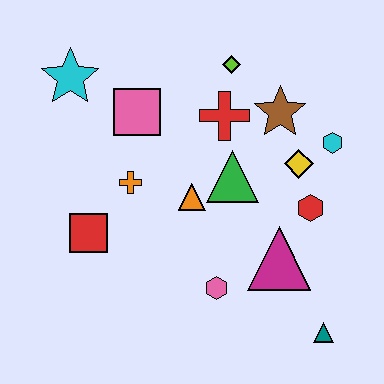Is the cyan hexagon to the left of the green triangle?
No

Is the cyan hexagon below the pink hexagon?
No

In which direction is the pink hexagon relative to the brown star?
The pink hexagon is below the brown star.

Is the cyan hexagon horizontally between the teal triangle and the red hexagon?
No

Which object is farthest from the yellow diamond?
The cyan star is farthest from the yellow diamond.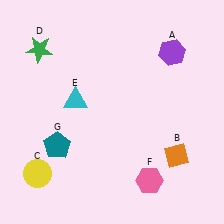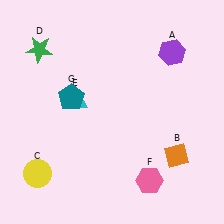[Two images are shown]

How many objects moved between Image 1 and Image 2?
1 object moved between the two images.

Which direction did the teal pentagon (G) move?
The teal pentagon (G) moved up.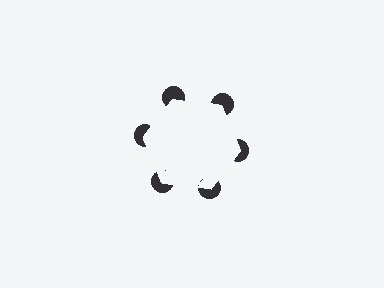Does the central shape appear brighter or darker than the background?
It typically appears slightly brighter than the background, even though no actual brightness change is drawn.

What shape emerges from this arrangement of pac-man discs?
An illusory hexagon — its edges are inferred from the aligned wedge cuts in the pac-man discs, not physically drawn.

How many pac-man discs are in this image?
There are 6 — one at each vertex of the illusory hexagon.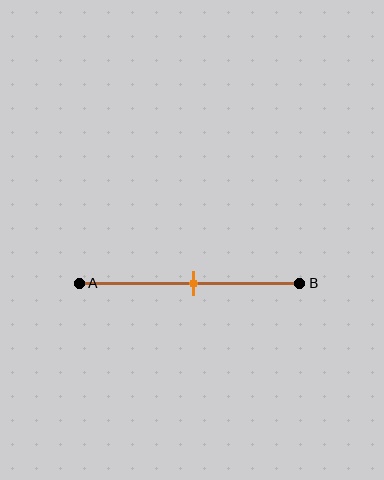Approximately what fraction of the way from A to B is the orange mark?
The orange mark is approximately 50% of the way from A to B.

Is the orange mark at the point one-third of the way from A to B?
No, the mark is at about 50% from A, not at the 33% one-third point.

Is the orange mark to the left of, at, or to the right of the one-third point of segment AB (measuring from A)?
The orange mark is to the right of the one-third point of segment AB.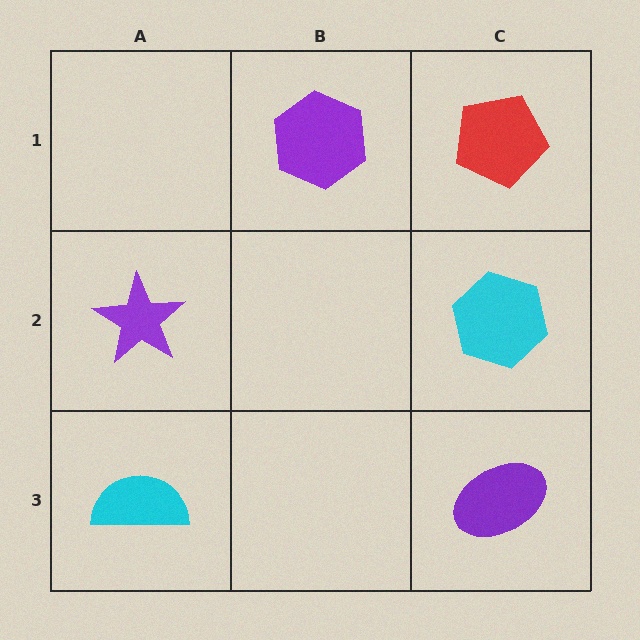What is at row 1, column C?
A red pentagon.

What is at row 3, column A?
A cyan semicircle.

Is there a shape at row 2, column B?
No, that cell is empty.